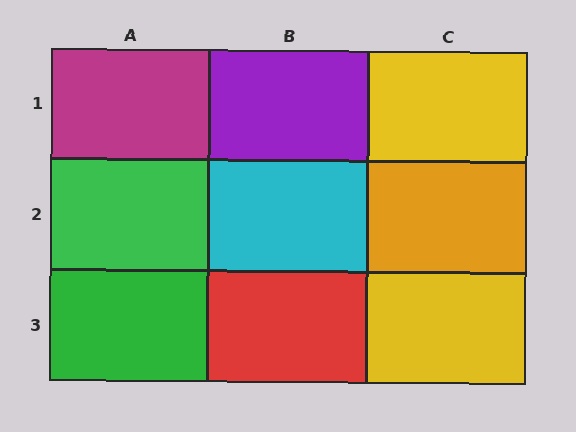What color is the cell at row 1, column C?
Yellow.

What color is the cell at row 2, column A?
Green.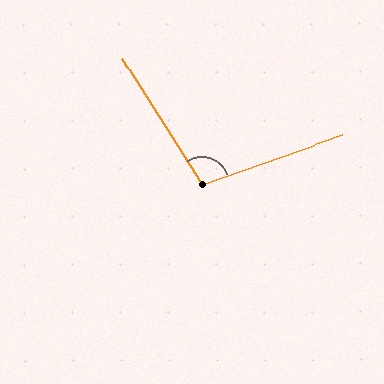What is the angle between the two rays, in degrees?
Approximately 103 degrees.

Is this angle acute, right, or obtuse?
It is obtuse.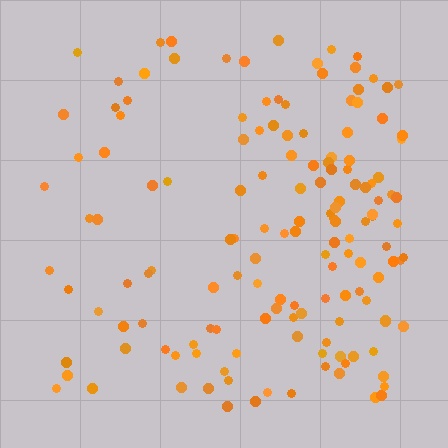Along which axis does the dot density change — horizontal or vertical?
Horizontal.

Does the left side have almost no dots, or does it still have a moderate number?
Still a moderate number, just noticeably fewer than the right.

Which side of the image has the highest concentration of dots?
The right.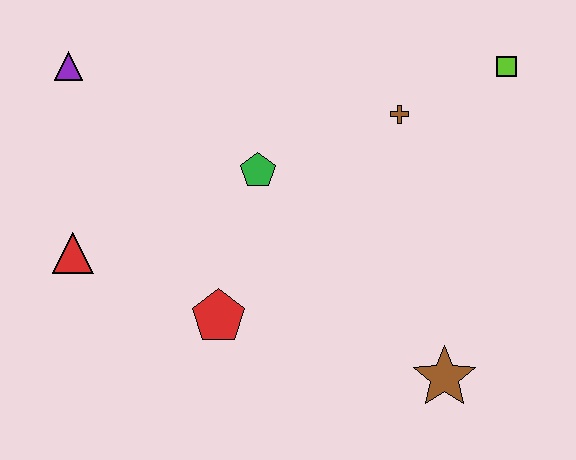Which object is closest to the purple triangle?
The red triangle is closest to the purple triangle.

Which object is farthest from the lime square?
The red triangle is farthest from the lime square.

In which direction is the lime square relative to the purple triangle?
The lime square is to the right of the purple triangle.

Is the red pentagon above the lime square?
No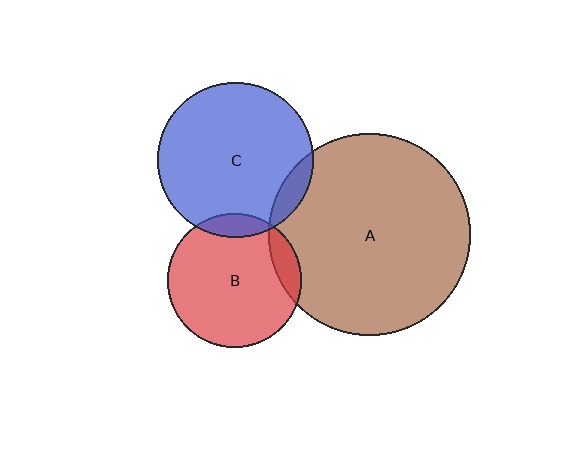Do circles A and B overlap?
Yes.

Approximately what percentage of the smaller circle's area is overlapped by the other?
Approximately 10%.